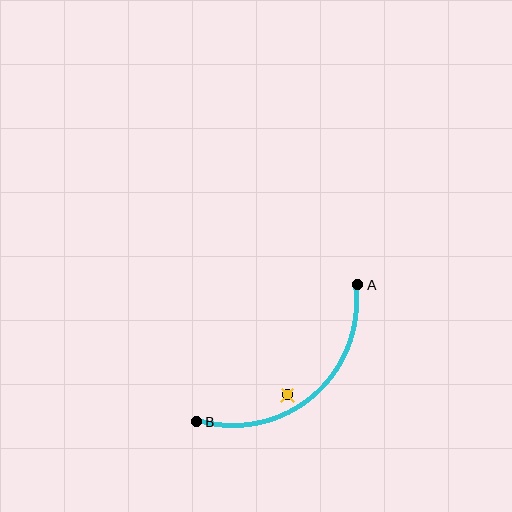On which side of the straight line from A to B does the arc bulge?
The arc bulges below and to the right of the straight line connecting A and B.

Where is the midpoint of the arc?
The arc midpoint is the point on the curve farthest from the straight line joining A and B. It sits below and to the right of that line.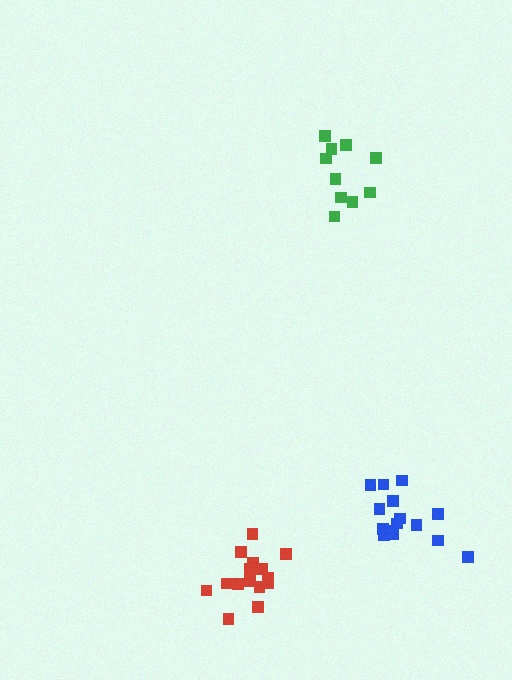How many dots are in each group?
Group 1: 10 dots, Group 2: 15 dots, Group 3: 15 dots (40 total).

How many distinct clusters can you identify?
There are 3 distinct clusters.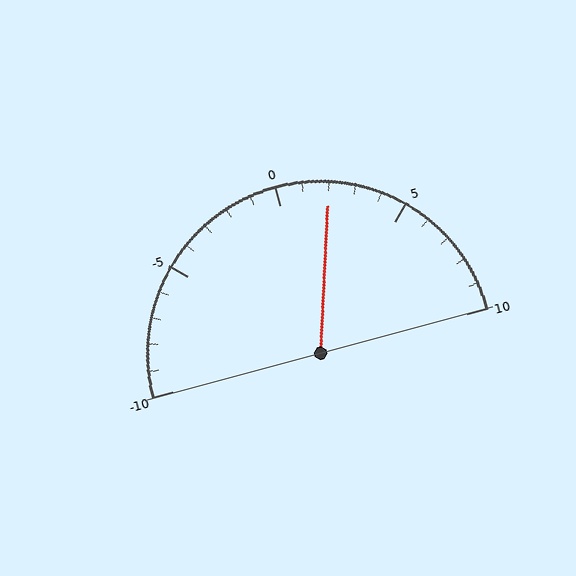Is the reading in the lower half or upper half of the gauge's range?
The reading is in the upper half of the range (-10 to 10).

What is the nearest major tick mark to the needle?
The nearest major tick mark is 0.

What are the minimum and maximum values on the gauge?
The gauge ranges from -10 to 10.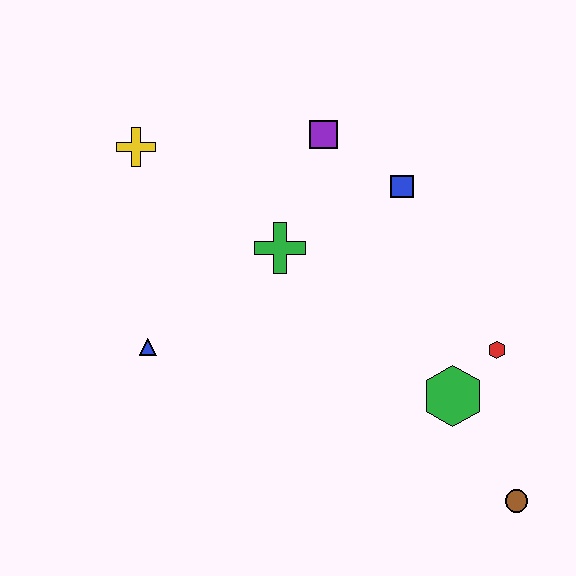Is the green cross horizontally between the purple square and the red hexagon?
No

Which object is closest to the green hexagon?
The red hexagon is closest to the green hexagon.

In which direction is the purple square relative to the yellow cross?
The purple square is to the right of the yellow cross.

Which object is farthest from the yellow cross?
The brown circle is farthest from the yellow cross.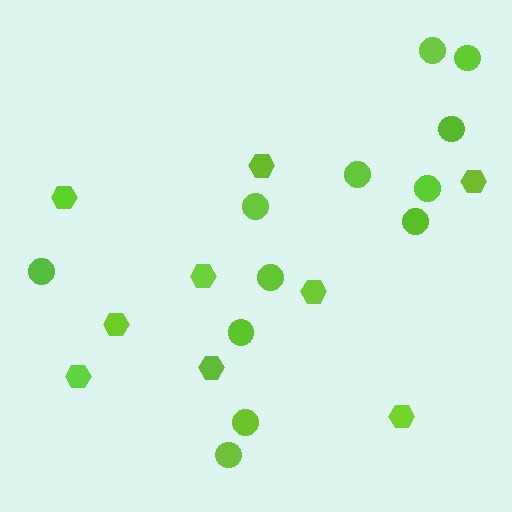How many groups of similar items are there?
There are 2 groups: one group of hexagons (9) and one group of circles (12).